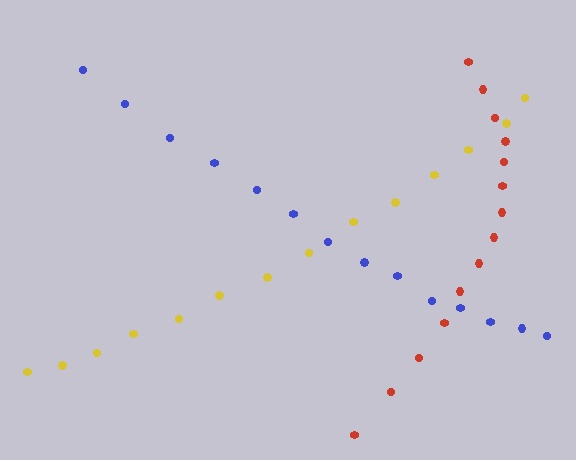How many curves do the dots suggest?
There are 3 distinct paths.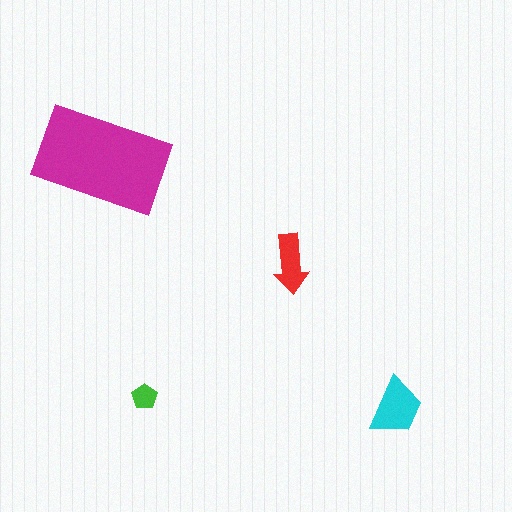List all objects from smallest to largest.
The green pentagon, the red arrow, the cyan trapezoid, the magenta rectangle.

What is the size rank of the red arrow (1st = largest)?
3rd.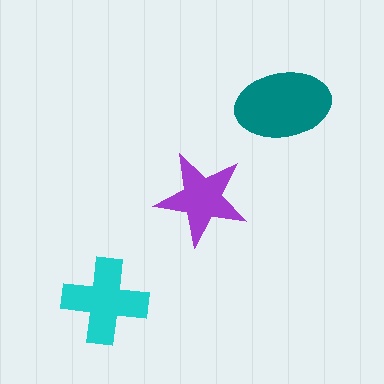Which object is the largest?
The teal ellipse.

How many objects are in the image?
There are 3 objects in the image.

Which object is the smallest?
The purple star.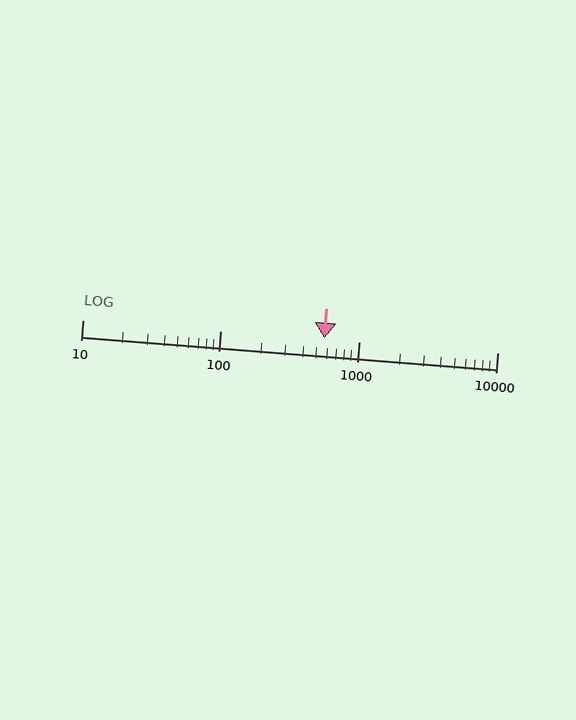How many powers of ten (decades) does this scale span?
The scale spans 3 decades, from 10 to 10000.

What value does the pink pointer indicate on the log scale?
The pointer indicates approximately 560.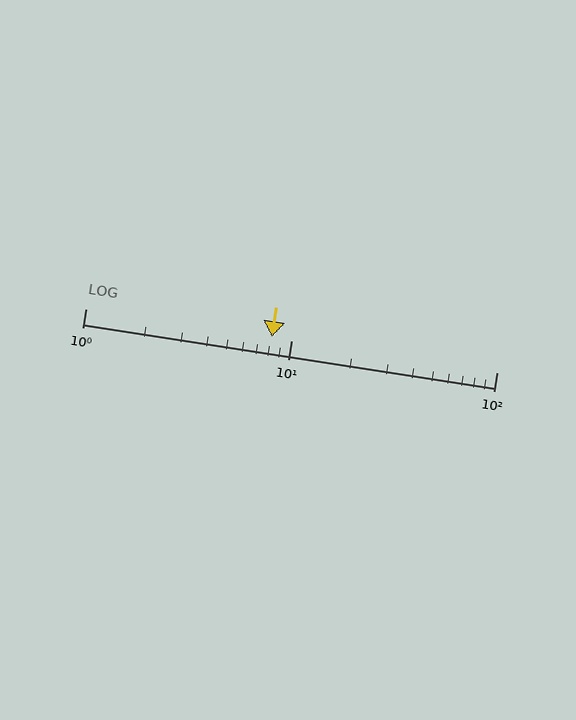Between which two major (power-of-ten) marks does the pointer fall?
The pointer is between 1 and 10.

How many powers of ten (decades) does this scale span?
The scale spans 2 decades, from 1 to 100.